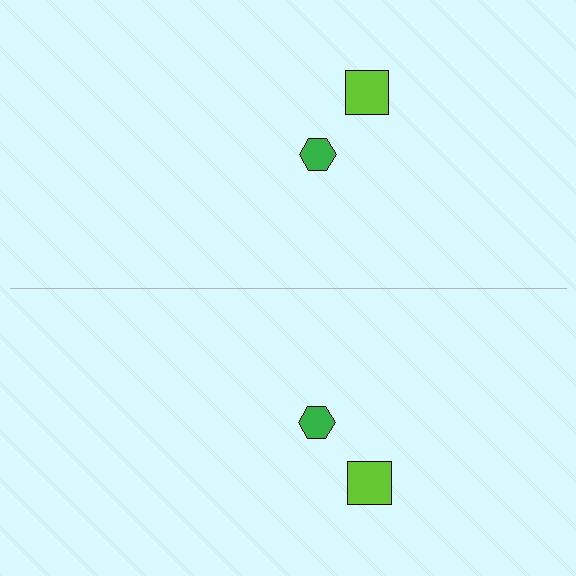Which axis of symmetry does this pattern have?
The pattern has a horizontal axis of symmetry running through the center of the image.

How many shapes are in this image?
There are 4 shapes in this image.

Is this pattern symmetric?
Yes, this pattern has bilateral (reflection) symmetry.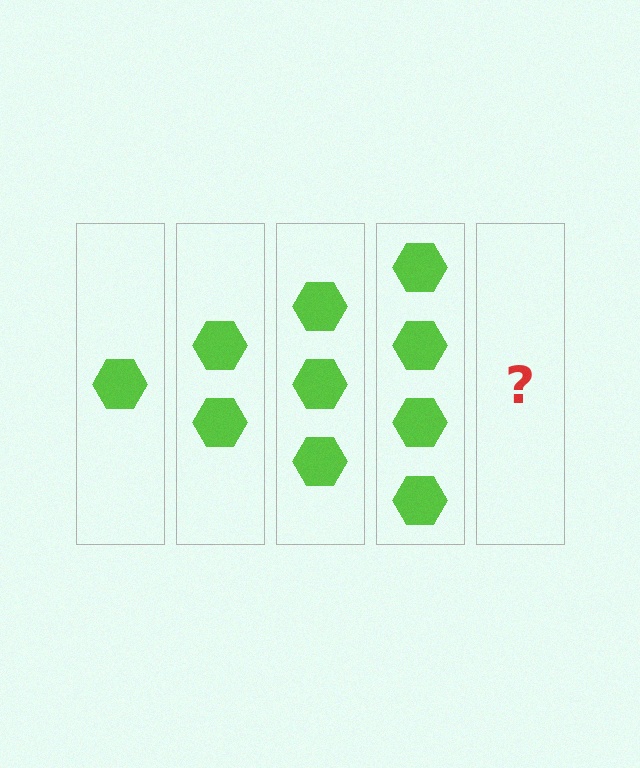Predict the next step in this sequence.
The next step is 5 hexagons.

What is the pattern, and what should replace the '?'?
The pattern is that each step adds one more hexagon. The '?' should be 5 hexagons.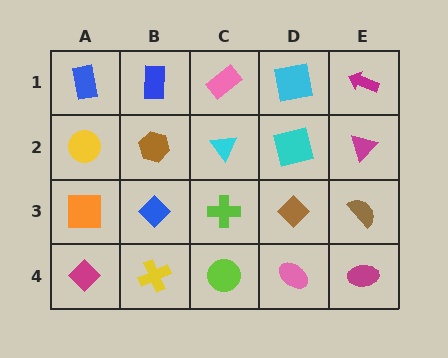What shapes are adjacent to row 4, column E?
A brown semicircle (row 3, column E), a pink ellipse (row 4, column D).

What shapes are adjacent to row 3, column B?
A brown hexagon (row 2, column B), a yellow cross (row 4, column B), an orange square (row 3, column A), a lime cross (row 3, column C).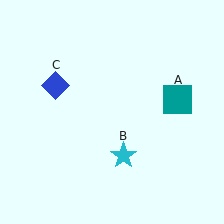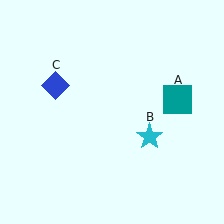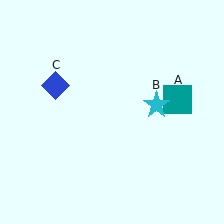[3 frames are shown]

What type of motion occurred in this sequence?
The cyan star (object B) rotated counterclockwise around the center of the scene.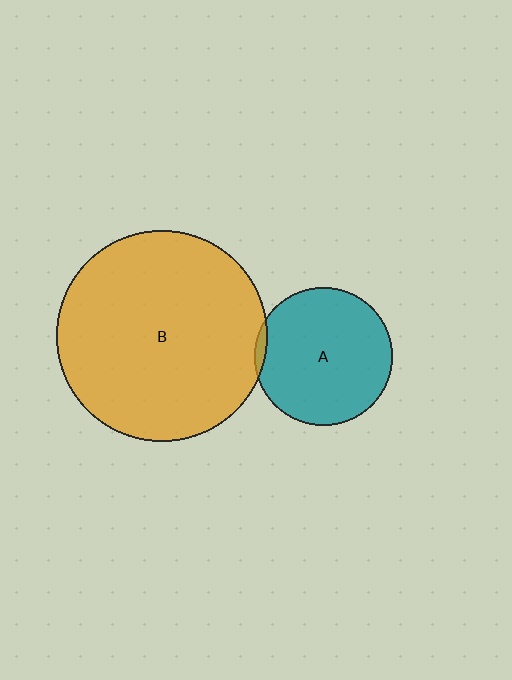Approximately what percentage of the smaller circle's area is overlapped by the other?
Approximately 5%.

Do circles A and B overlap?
Yes.